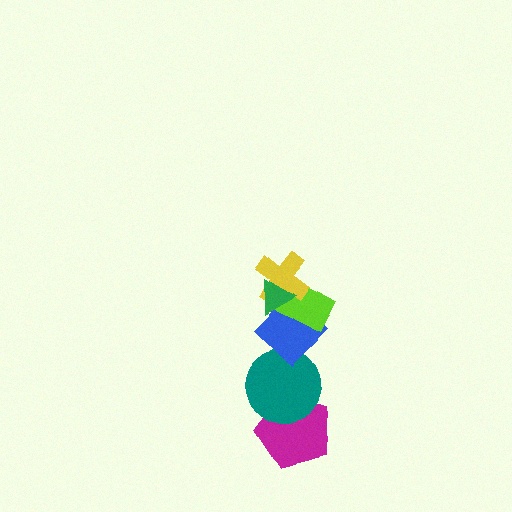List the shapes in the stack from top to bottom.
From top to bottom: the green triangle, the yellow cross, the lime rectangle, the blue diamond, the teal circle, the magenta pentagon.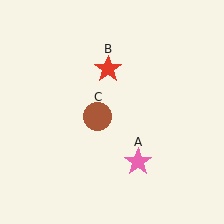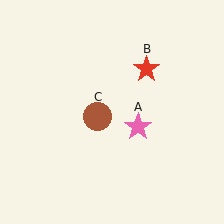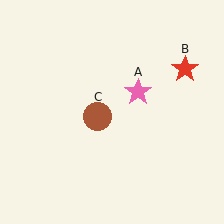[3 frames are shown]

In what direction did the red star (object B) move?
The red star (object B) moved right.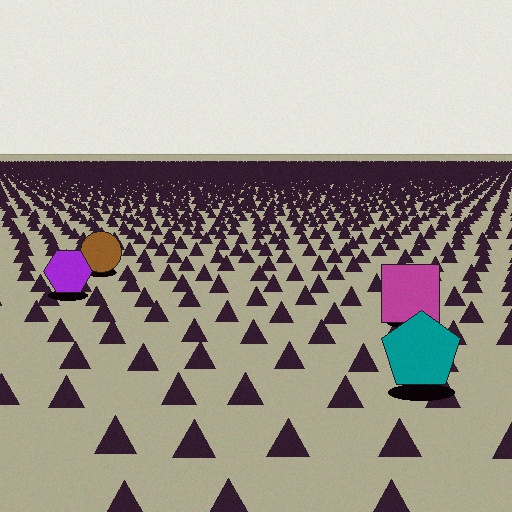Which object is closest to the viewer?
The teal pentagon is closest. The texture marks near it are larger and more spread out.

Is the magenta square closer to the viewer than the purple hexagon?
Yes. The magenta square is closer — you can tell from the texture gradient: the ground texture is coarser near it.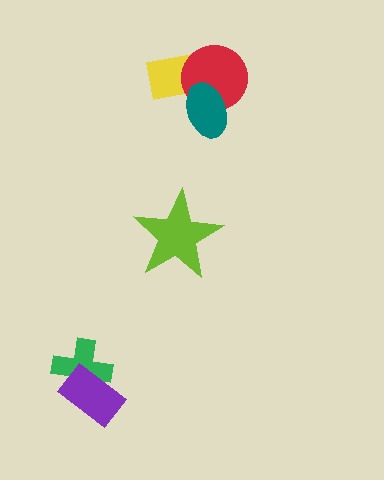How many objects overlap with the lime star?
0 objects overlap with the lime star.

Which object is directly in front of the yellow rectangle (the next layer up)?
The red circle is directly in front of the yellow rectangle.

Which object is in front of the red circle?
The teal ellipse is in front of the red circle.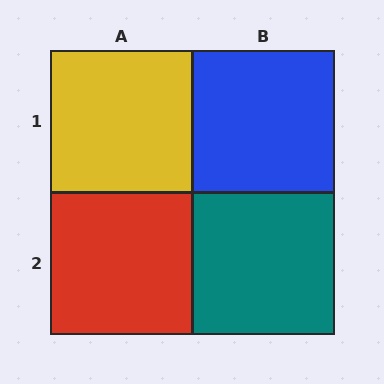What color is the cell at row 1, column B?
Blue.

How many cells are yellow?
1 cell is yellow.